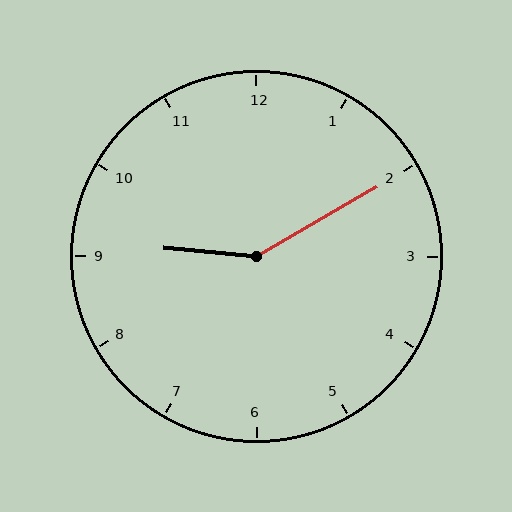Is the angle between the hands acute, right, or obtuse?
It is obtuse.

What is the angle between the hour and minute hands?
Approximately 145 degrees.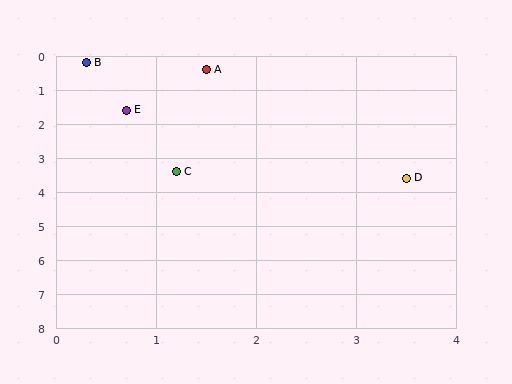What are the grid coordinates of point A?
Point A is at approximately (1.5, 0.4).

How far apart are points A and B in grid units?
Points A and B are about 1.2 grid units apart.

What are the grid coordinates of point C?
Point C is at approximately (1.2, 3.4).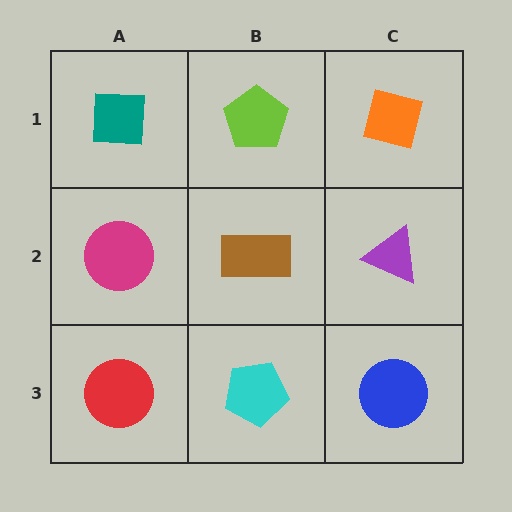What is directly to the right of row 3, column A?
A cyan pentagon.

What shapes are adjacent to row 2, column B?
A lime pentagon (row 1, column B), a cyan pentagon (row 3, column B), a magenta circle (row 2, column A), a purple triangle (row 2, column C).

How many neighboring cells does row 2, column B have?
4.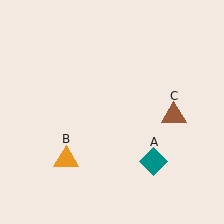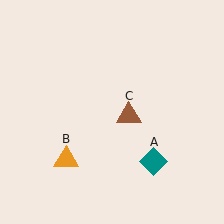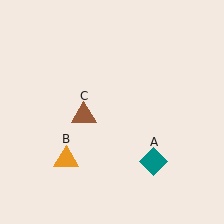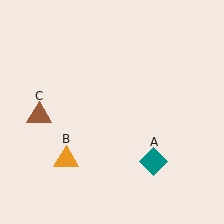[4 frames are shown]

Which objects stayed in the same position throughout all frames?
Teal diamond (object A) and orange triangle (object B) remained stationary.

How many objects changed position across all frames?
1 object changed position: brown triangle (object C).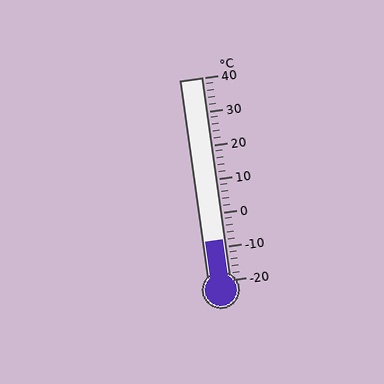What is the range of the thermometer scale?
The thermometer scale ranges from -20°C to 40°C.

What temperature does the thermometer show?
The thermometer shows approximately -8°C.